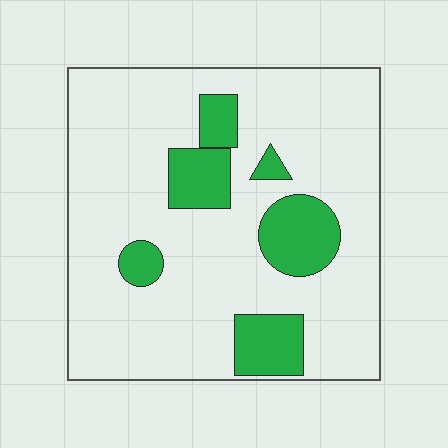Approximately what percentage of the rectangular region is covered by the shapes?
Approximately 20%.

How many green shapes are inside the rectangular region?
6.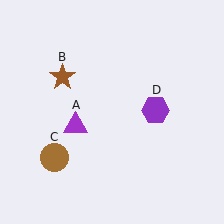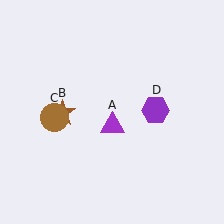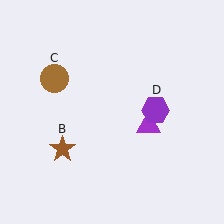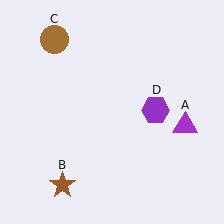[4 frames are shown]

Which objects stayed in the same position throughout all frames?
Purple hexagon (object D) remained stationary.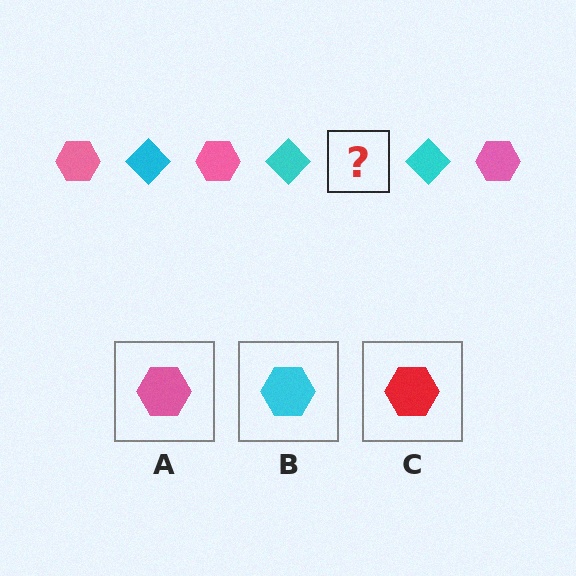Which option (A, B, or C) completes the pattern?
A.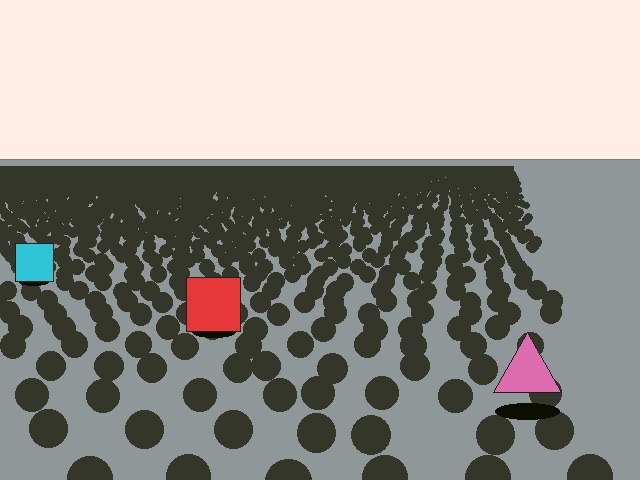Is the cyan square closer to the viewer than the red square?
No. The red square is closer — you can tell from the texture gradient: the ground texture is coarser near it.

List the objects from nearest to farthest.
From nearest to farthest: the pink triangle, the red square, the cyan square.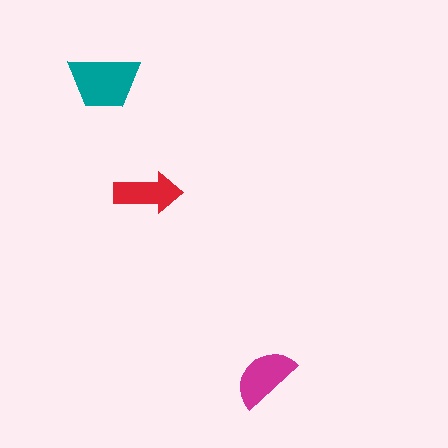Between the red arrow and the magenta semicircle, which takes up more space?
The magenta semicircle.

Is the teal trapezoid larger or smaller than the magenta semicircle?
Larger.